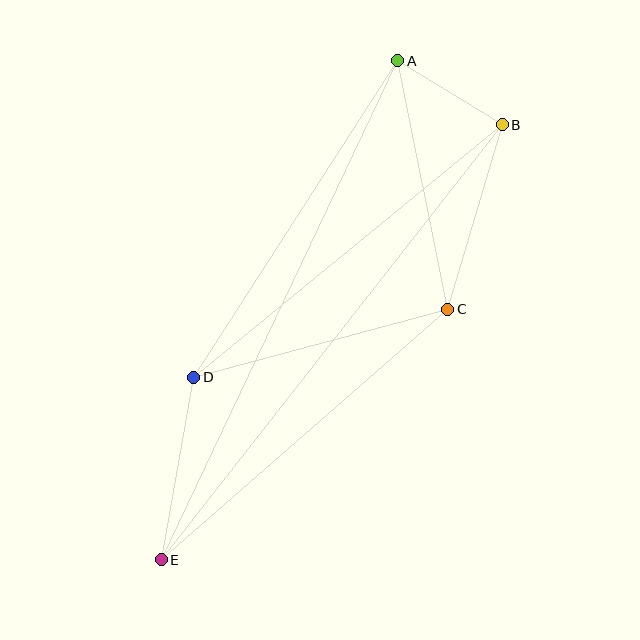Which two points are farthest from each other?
Points B and E are farthest from each other.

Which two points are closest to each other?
Points A and B are closest to each other.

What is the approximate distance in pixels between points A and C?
The distance between A and C is approximately 253 pixels.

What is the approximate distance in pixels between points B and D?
The distance between B and D is approximately 398 pixels.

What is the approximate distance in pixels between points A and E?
The distance between A and E is approximately 552 pixels.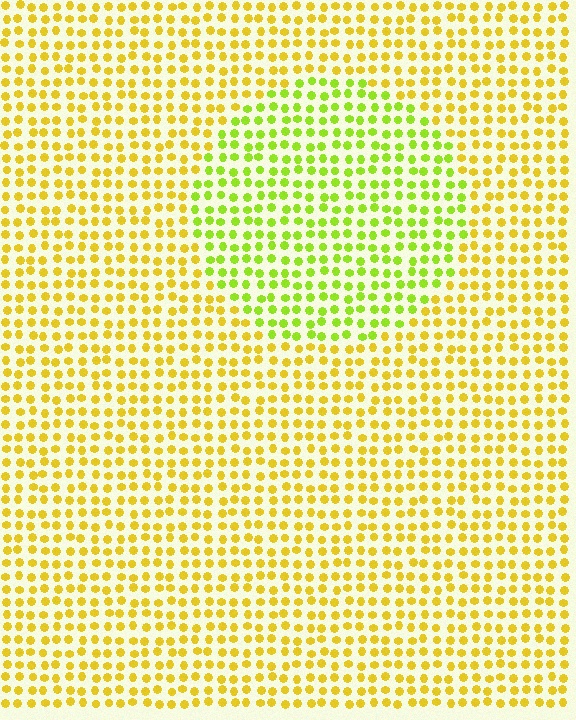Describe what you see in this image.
The image is filled with small yellow elements in a uniform arrangement. A circle-shaped region is visible where the elements are tinted to a slightly different hue, forming a subtle color boundary.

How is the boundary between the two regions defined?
The boundary is defined purely by a slight shift in hue (about 35 degrees). Spacing, size, and orientation are identical on both sides.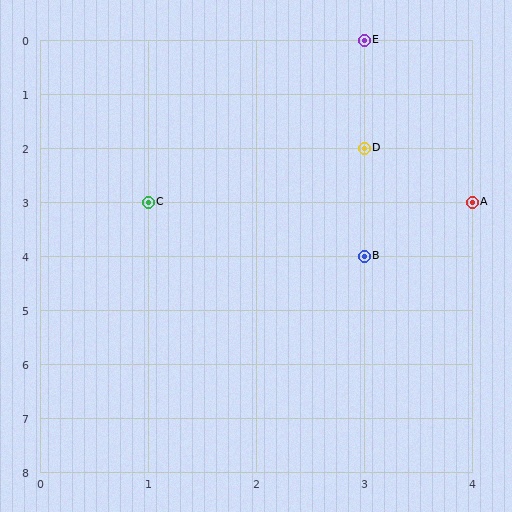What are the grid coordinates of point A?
Point A is at grid coordinates (4, 3).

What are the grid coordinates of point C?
Point C is at grid coordinates (1, 3).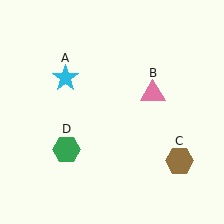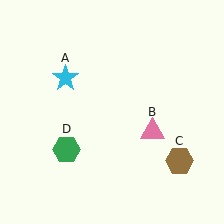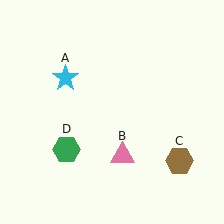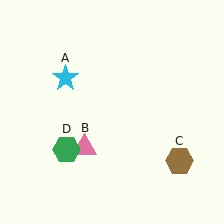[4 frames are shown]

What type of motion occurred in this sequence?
The pink triangle (object B) rotated clockwise around the center of the scene.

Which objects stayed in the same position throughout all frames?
Cyan star (object A) and brown hexagon (object C) and green hexagon (object D) remained stationary.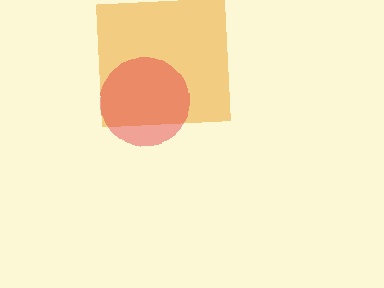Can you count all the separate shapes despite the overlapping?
Yes, there are 2 separate shapes.